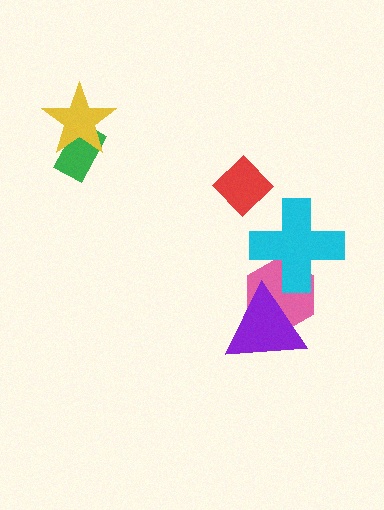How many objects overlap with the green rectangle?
1 object overlaps with the green rectangle.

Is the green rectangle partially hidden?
Yes, it is partially covered by another shape.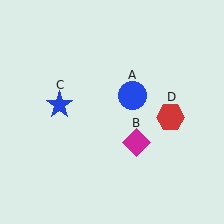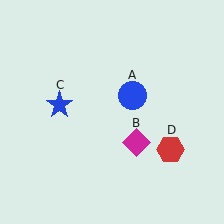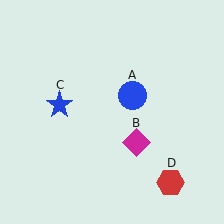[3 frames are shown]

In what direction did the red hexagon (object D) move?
The red hexagon (object D) moved down.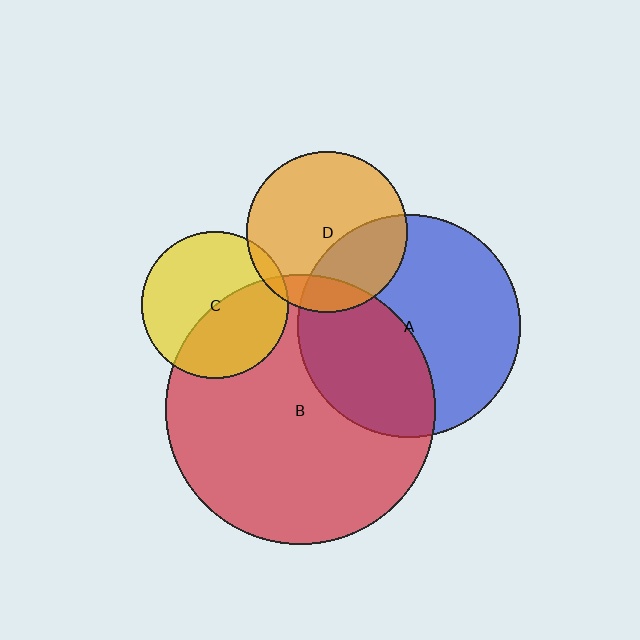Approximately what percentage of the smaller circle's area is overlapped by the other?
Approximately 35%.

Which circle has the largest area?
Circle B (red).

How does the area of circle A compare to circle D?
Approximately 1.9 times.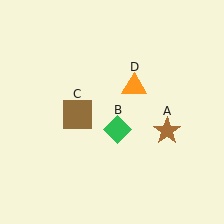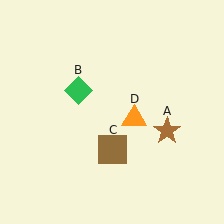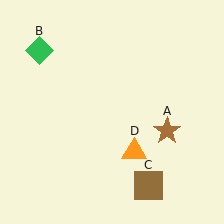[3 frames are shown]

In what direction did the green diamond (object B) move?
The green diamond (object B) moved up and to the left.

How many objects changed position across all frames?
3 objects changed position: green diamond (object B), brown square (object C), orange triangle (object D).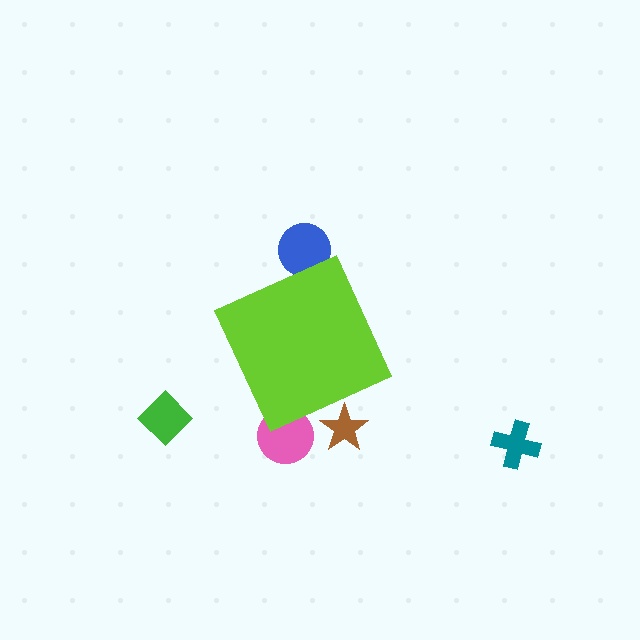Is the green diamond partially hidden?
No, the green diamond is fully visible.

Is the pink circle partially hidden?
Yes, the pink circle is partially hidden behind the lime diamond.